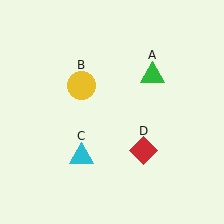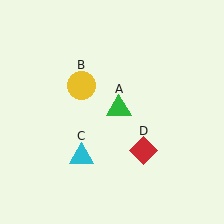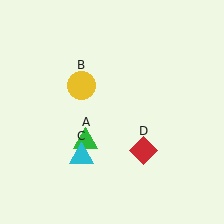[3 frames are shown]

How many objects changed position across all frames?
1 object changed position: green triangle (object A).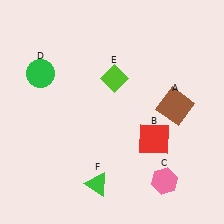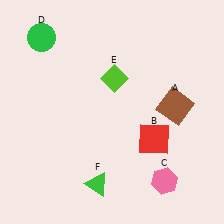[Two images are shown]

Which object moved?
The green circle (D) moved up.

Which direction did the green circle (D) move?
The green circle (D) moved up.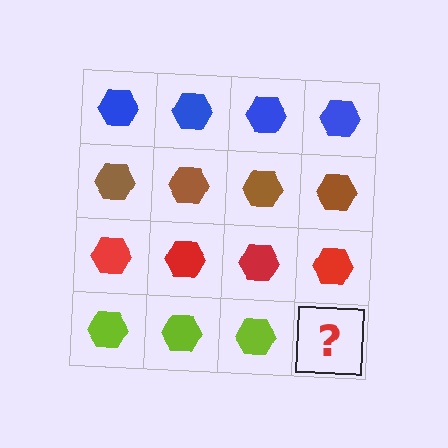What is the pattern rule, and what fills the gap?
The rule is that each row has a consistent color. The gap should be filled with a lime hexagon.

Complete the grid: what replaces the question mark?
The question mark should be replaced with a lime hexagon.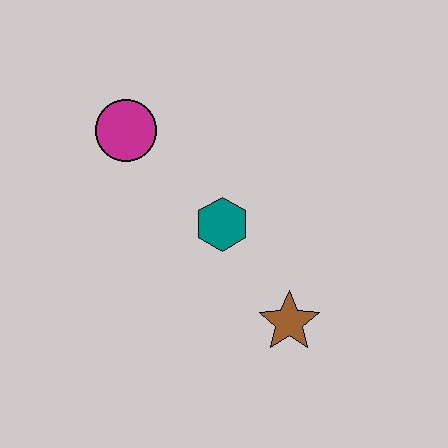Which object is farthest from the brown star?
The magenta circle is farthest from the brown star.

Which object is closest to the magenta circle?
The teal hexagon is closest to the magenta circle.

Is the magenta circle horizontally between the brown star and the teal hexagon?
No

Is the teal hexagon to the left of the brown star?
Yes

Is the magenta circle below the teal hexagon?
No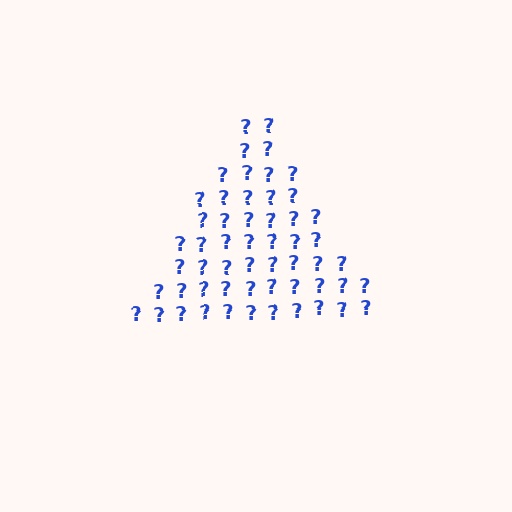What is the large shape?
The large shape is a triangle.